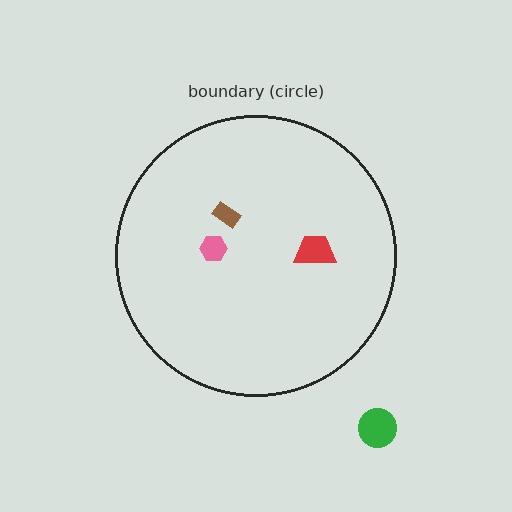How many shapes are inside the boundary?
3 inside, 1 outside.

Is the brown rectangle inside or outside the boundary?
Inside.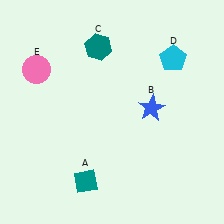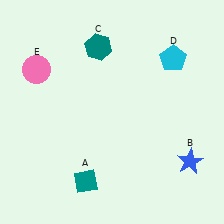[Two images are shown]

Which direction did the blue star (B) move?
The blue star (B) moved down.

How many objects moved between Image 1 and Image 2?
1 object moved between the two images.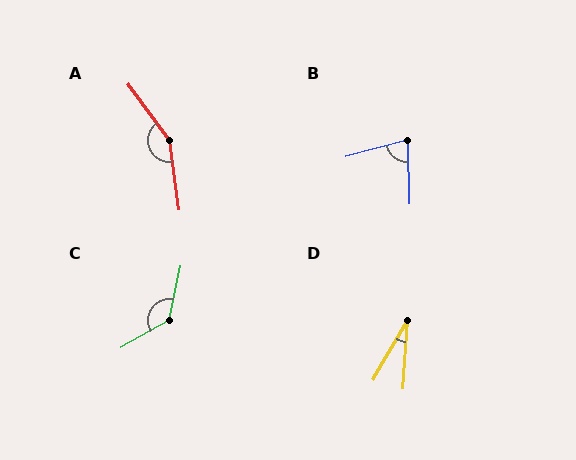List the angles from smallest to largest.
D (26°), B (77°), C (132°), A (151°).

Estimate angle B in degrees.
Approximately 77 degrees.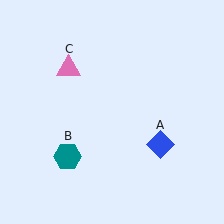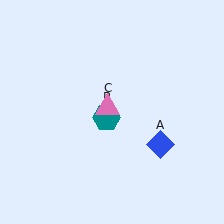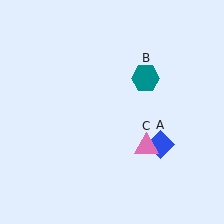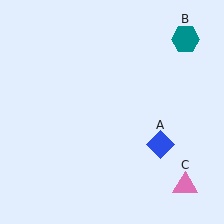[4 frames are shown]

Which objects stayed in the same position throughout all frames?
Blue diamond (object A) remained stationary.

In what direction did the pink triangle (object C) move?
The pink triangle (object C) moved down and to the right.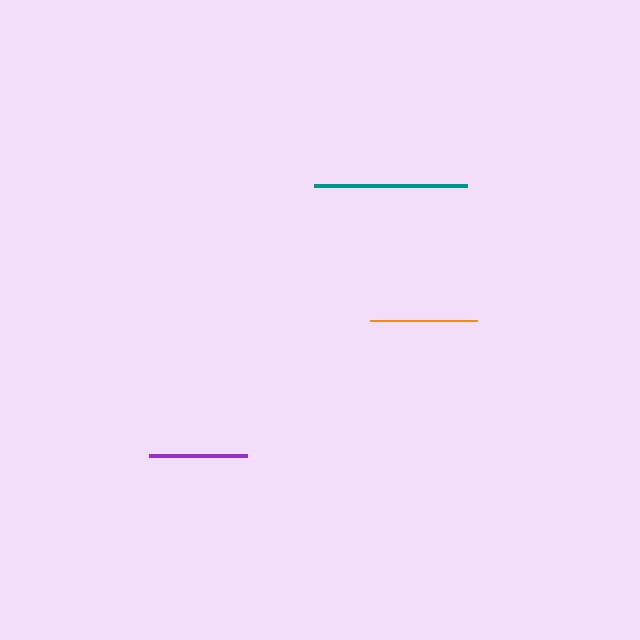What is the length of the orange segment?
The orange segment is approximately 106 pixels long.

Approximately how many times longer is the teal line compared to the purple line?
The teal line is approximately 1.6 times the length of the purple line.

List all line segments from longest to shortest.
From longest to shortest: teal, orange, purple.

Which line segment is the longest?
The teal line is the longest at approximately 153 pixels.